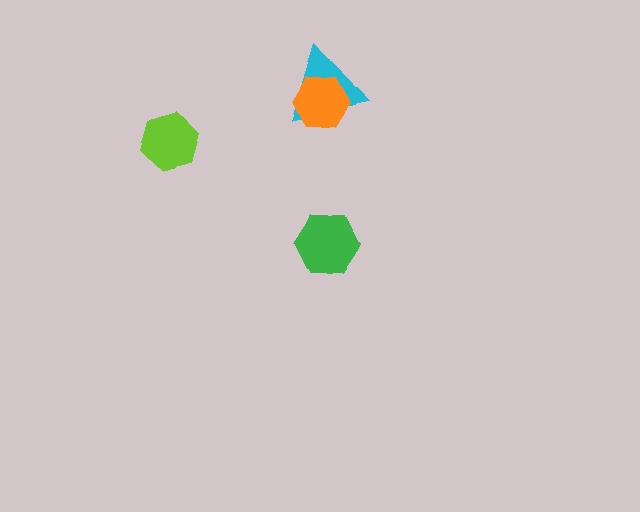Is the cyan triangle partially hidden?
Yes, it is partially covered by another shape.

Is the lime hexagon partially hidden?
No, no other shape covers it.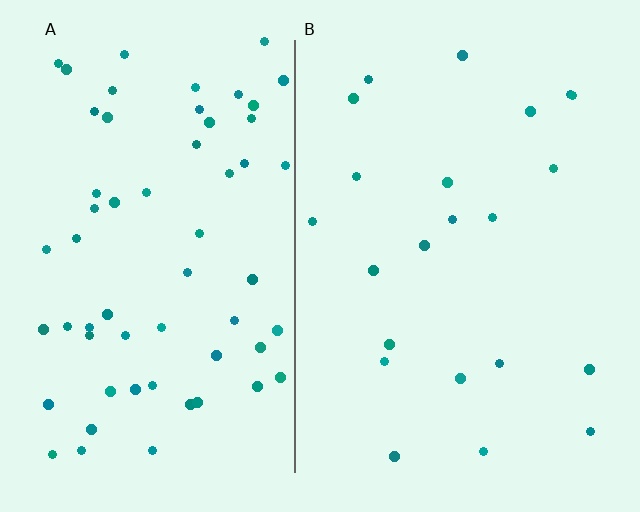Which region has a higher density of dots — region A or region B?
A (the left).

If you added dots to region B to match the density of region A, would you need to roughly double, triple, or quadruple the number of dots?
Approximately triple.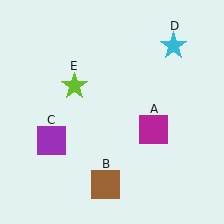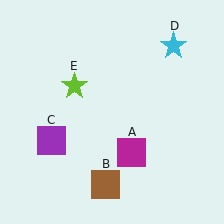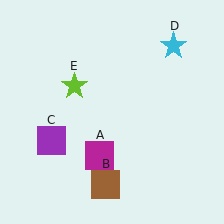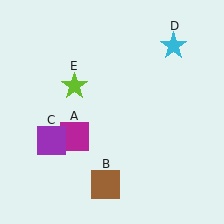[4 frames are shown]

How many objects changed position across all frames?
1 object changed position: magenta square (object A).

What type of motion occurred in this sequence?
The magenta square (object A) rotated clockwise around the center of the scene.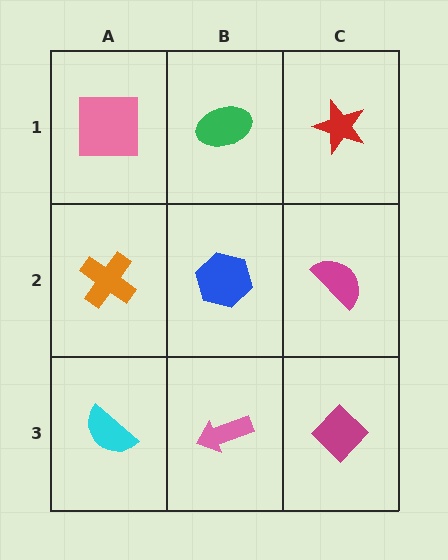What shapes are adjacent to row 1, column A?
An orange cross (row 2, column A), a green ellipse (row 1, column B).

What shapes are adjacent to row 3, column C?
A magenta semicircle (row 2, column C), a pink arrow (row 3, column B).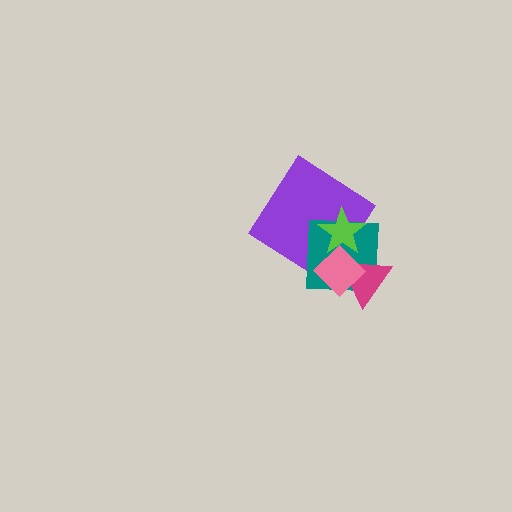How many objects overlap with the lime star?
3 objects overlap with the lime star.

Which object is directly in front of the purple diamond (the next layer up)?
The teal square is directly in front of the purple diamond.